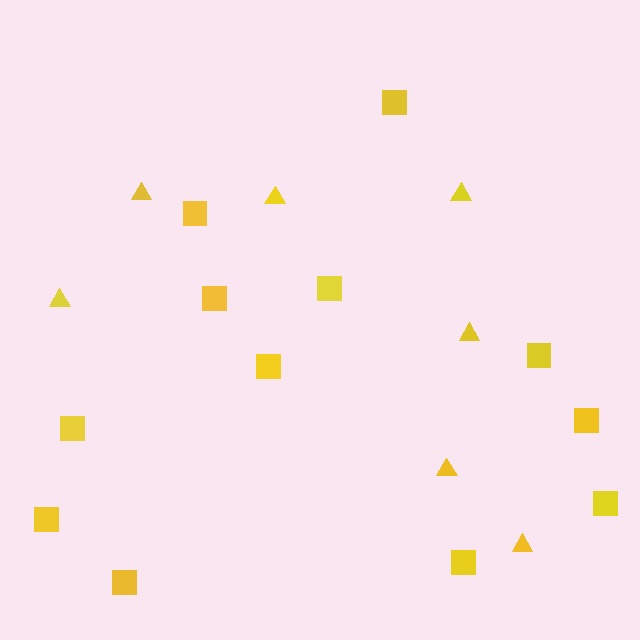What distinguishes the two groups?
There are 2 groups: one group of triangles (7) and one group of squares (12).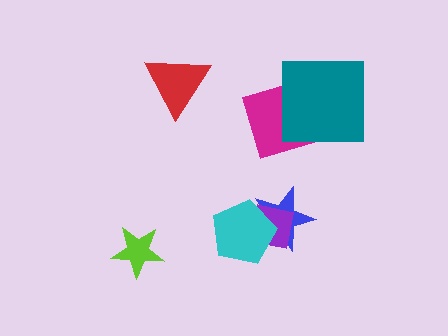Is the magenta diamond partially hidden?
Yes, it is partially covered by another shape.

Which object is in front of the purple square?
The cyan pentagon is in front of the purple square.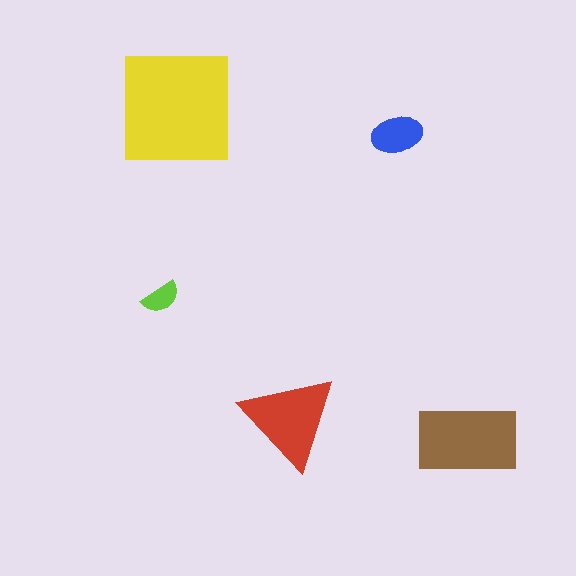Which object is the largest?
The yellow square.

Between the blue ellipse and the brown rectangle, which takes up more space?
The brown rectangle.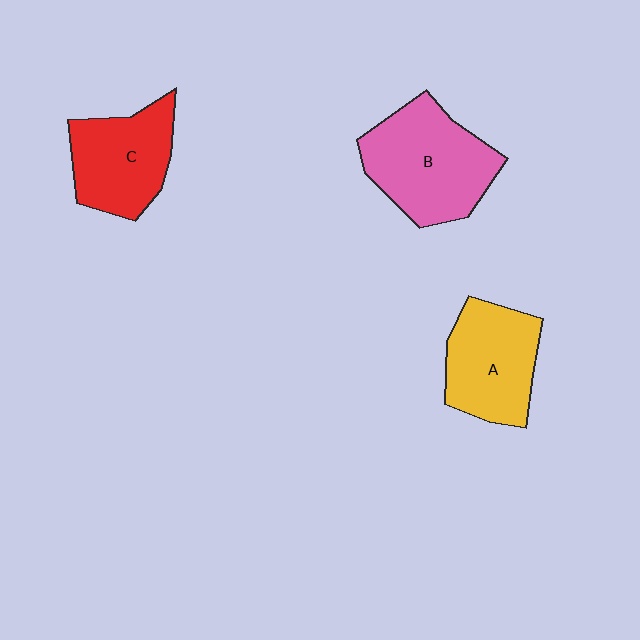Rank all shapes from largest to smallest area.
From largest to smallest: B (pink), A (yellow), C (red).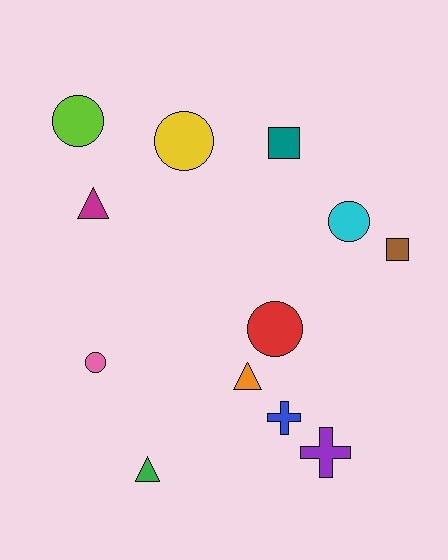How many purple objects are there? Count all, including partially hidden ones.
There is 1 purple object.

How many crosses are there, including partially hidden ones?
There are 2 crosses.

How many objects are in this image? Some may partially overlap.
There are 12 objects.